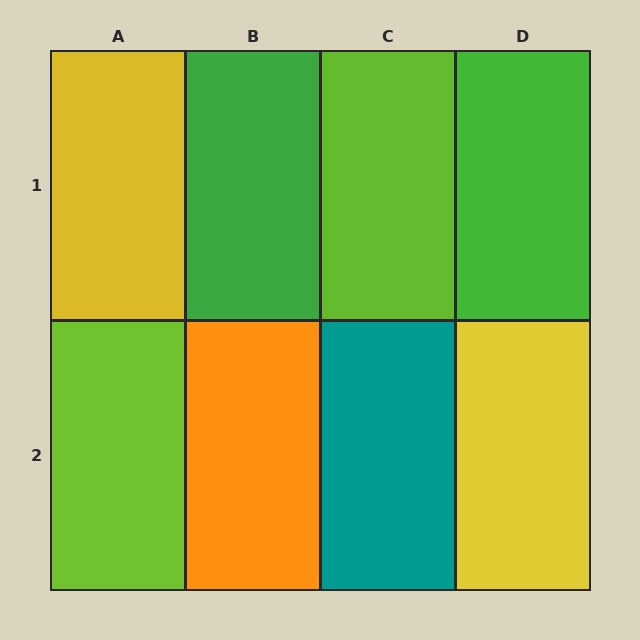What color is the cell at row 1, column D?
Green.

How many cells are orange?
1 cell is orange.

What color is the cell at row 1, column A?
Yellow.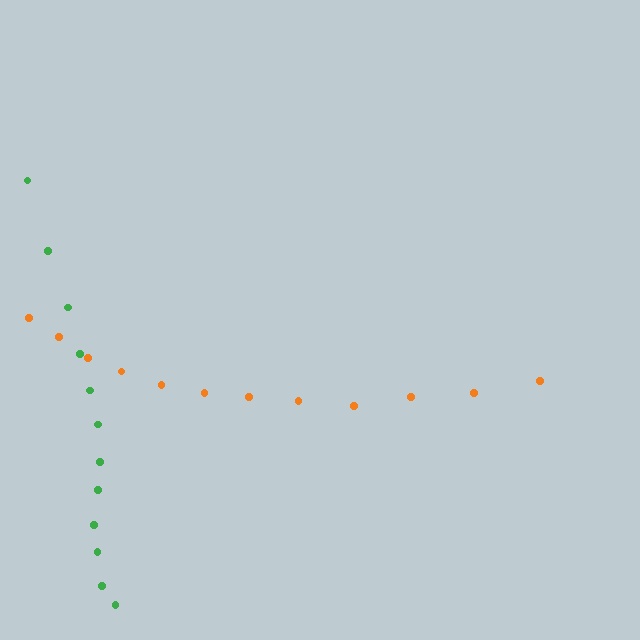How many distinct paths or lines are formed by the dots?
There are 2 distinct paths.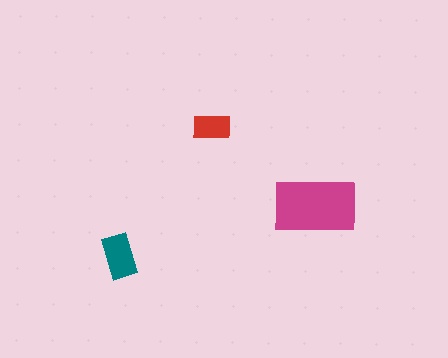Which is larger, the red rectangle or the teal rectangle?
The teal one.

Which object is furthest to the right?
The magenta rectangle is rightmost.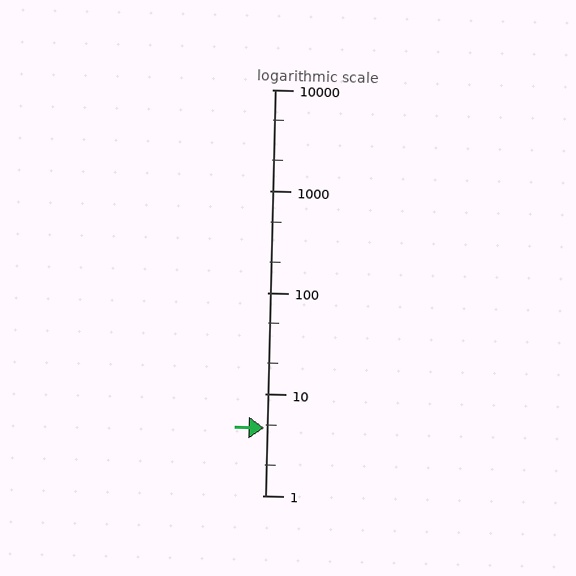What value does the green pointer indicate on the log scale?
The pointer indicates approximately 4.6.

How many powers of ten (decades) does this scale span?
The scale spans 4 decades, from 1 to 10000.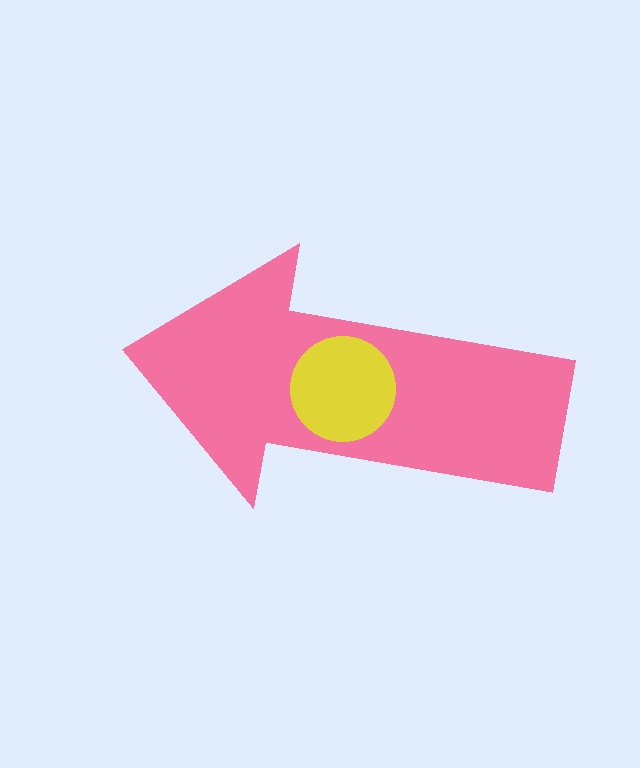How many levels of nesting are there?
2.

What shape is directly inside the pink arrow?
The yellow circle.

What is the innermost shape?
The yellow circle.